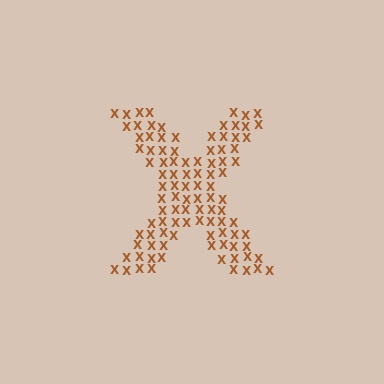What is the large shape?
The large shape is the letter X.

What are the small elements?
The small elements are letter X's.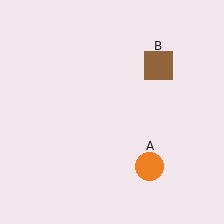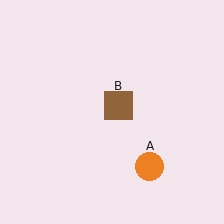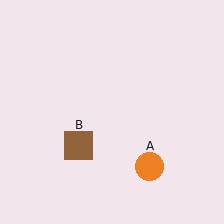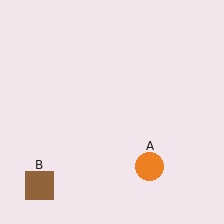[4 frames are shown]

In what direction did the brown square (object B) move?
The brown square (object B) moved down and to the left.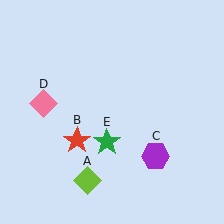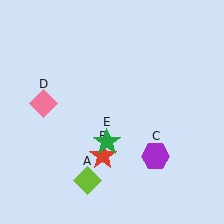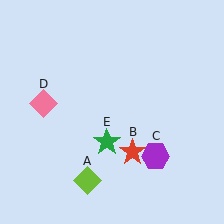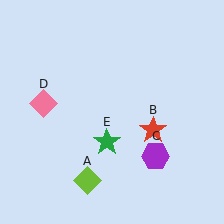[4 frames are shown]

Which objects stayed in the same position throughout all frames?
Lime diamond (object A) and purple hexagon (object C) and pink diamond (object D) and green star (object E) remained stationary.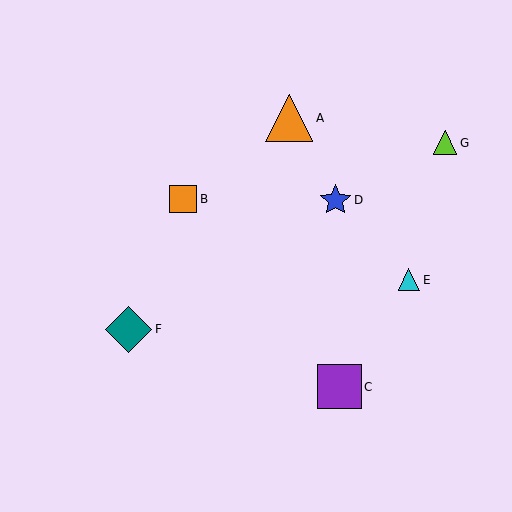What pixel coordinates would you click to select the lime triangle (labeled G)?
Click at (445, 143) to select the lime triangle G.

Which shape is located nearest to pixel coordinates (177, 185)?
The orange square (labeled B) at (183, 199) is nearest to that location.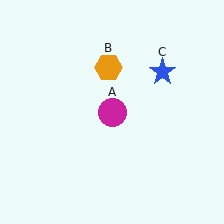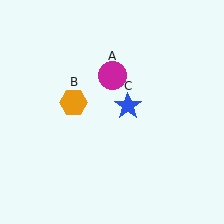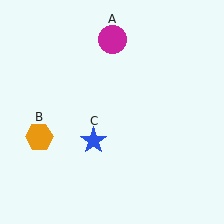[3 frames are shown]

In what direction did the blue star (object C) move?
The blue star (object C) moved down and to the left.